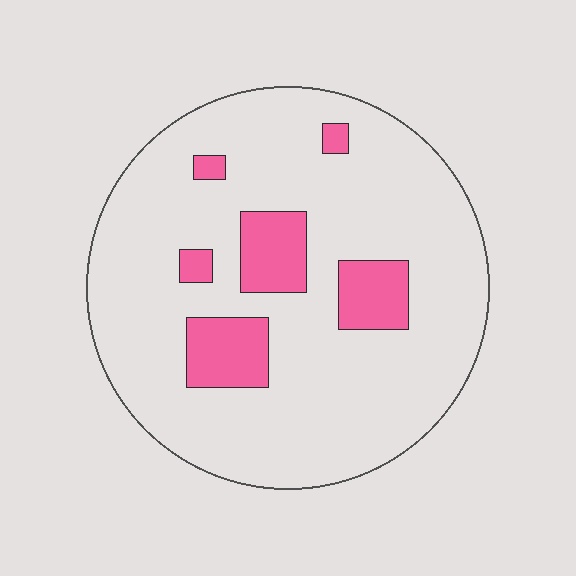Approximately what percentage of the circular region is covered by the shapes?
Approximately 15%.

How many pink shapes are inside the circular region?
6.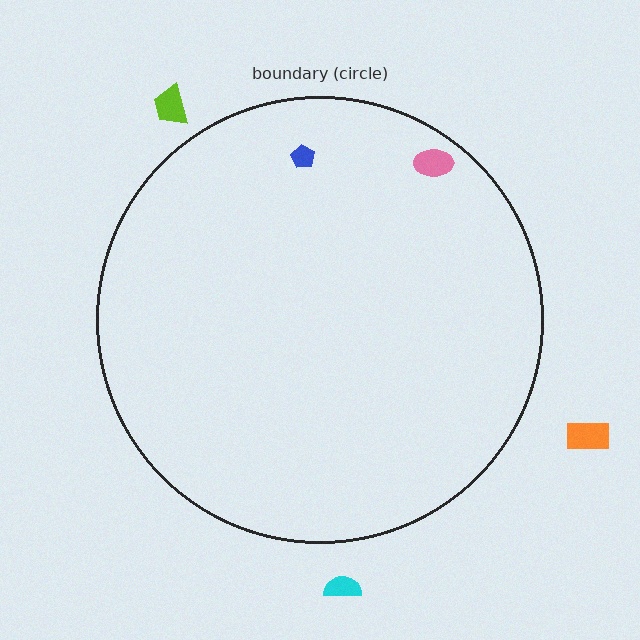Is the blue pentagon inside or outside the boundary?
Inside.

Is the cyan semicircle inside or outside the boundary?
Outside.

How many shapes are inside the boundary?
2 inside, 3 outside.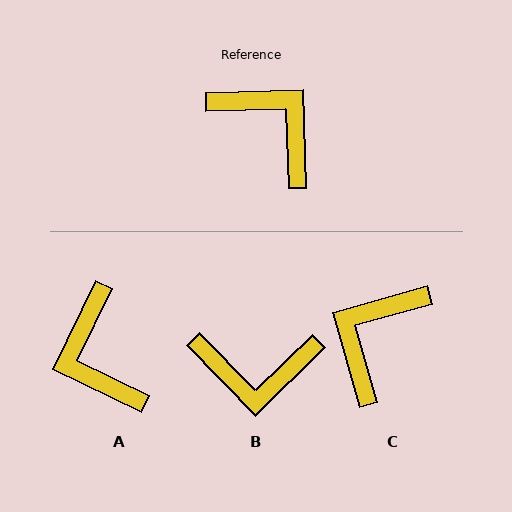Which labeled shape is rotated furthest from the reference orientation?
A, about 152 degrees away.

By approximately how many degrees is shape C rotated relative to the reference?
Approximately 104 degrees counter-clockwise.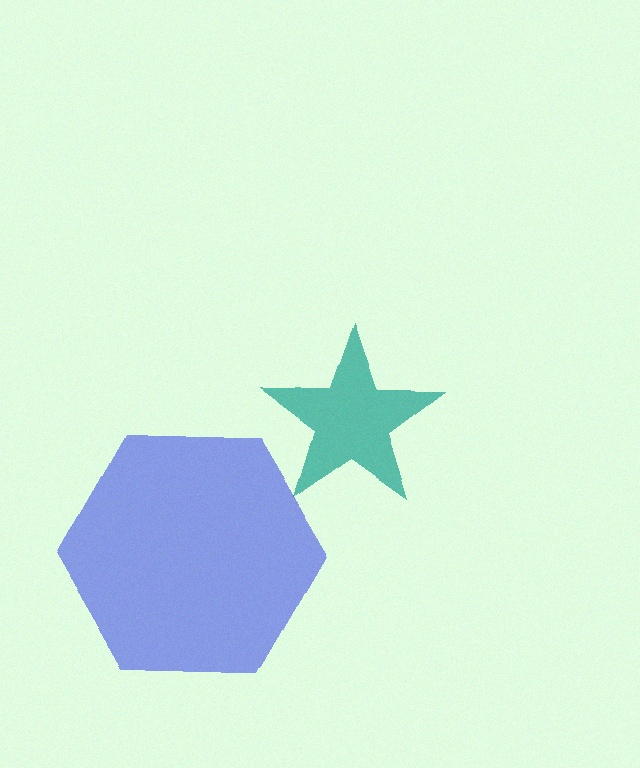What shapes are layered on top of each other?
The layered shapes are: a teal star, a blue hexagon.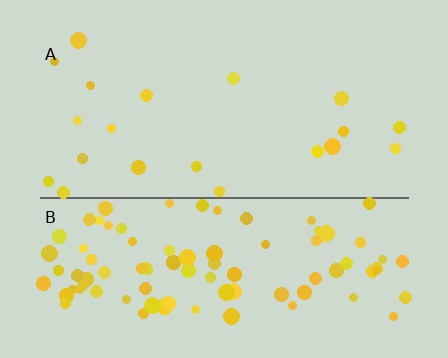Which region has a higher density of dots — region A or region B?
B (the bottom).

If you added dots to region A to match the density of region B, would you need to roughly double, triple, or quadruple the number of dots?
Approximately quadruple.